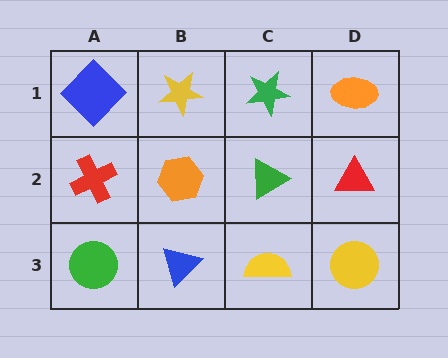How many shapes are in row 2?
4 shapes.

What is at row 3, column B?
A blue triangle.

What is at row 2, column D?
A red triangle.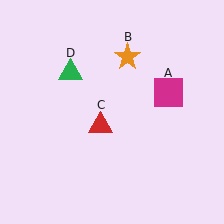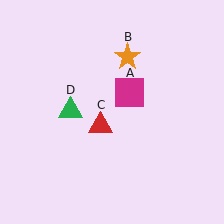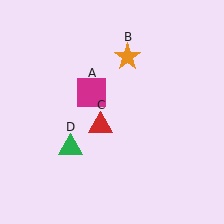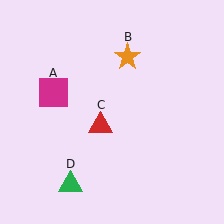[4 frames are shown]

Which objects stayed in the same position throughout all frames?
Orange star (object B) and red triangle (object C) remained stationary.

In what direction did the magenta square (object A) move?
The magenta square (object A) moved left.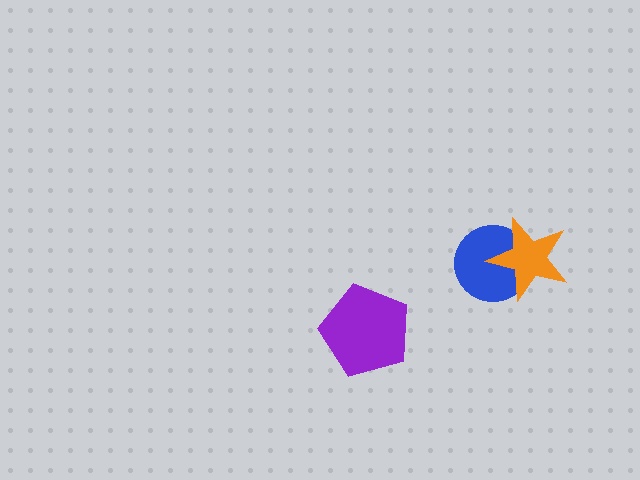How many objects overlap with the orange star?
1 object overlaps with the orange star.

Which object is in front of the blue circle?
The orange star is in front of the blue circle.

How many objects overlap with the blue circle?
1 object overlaps with the blue circle.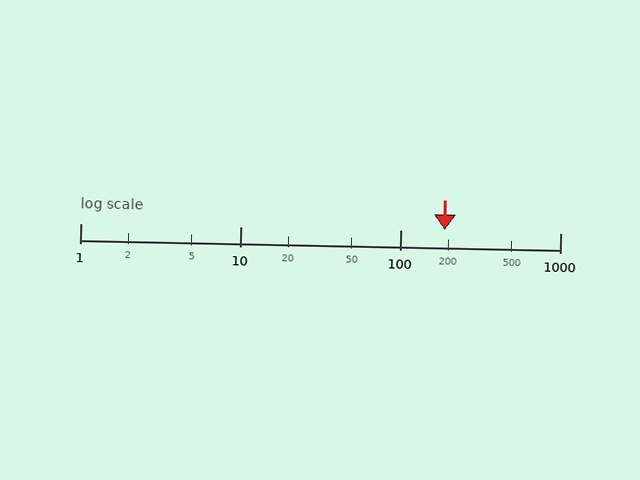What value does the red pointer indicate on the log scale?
The pointer indicates approximately 190.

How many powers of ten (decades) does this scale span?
The scale spans 3 decades, from 1 to 1000.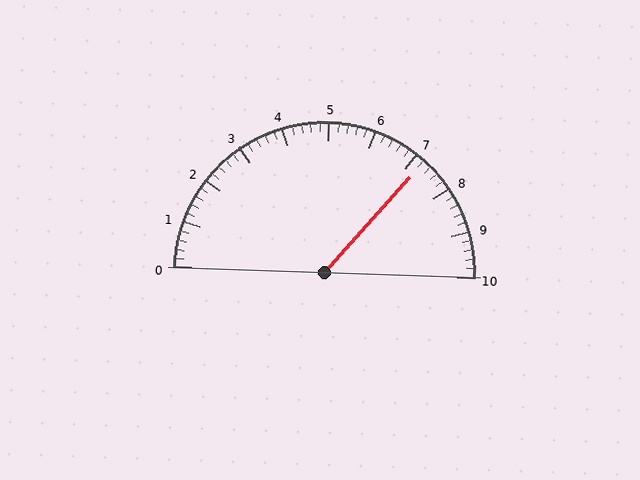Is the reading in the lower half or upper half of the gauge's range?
The reading is in the upper half of the range (0 to 10).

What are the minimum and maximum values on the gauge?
The gauge ranges from 0 to 10.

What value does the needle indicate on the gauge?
The needle indicates approximately 7.2.